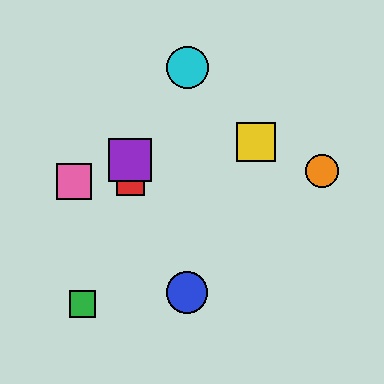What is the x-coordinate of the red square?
The red square is at x≈130.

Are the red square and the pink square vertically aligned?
No, the red square is at x≈130 and the pink square is at x≈74.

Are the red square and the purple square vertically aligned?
Yes, both are at x≈130.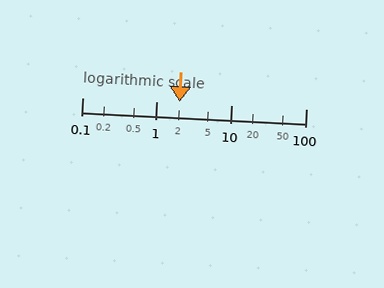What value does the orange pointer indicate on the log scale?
The pointer indicates approximately 2.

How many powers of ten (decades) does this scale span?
The scale spans 3 decades, from 0.1 to 100.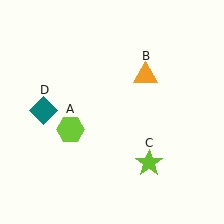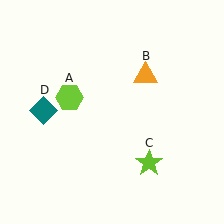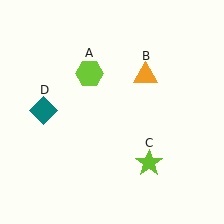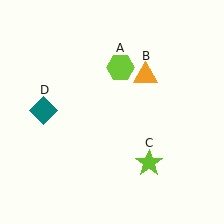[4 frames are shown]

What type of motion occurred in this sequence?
The lime hexagon (object A) rotated clockwise around the center of the scene.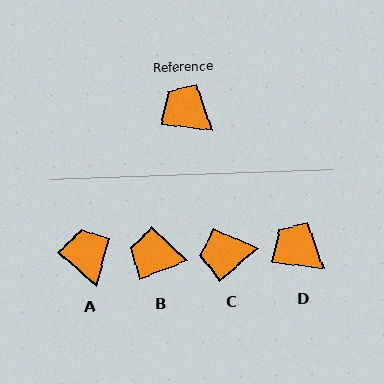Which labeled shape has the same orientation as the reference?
D.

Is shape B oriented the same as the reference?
No, it is off by about 29 degrees.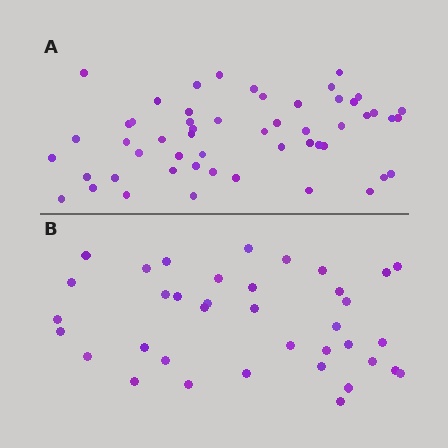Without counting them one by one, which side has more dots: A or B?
Region A (the top region) has more dots.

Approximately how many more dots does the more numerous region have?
Region A has approximately 15 more dots than region B.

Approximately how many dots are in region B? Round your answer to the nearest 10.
About 40 dots. (The exact count is 37, which rounds to 40.)